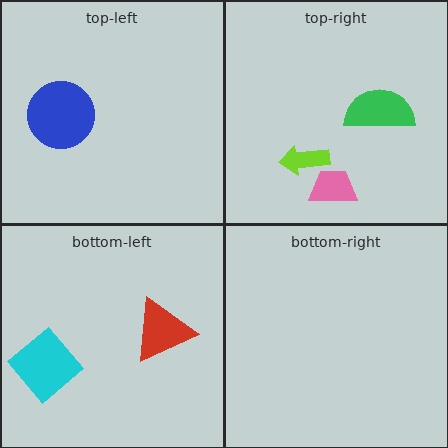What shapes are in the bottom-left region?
The red triangle, the cyan diamond.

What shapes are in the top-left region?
The blue circle.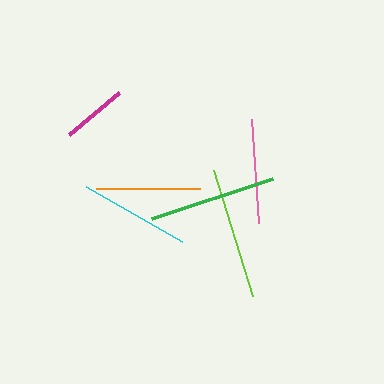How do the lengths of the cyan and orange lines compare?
The cyan and orange lines are approximately the same length.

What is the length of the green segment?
The green segment is approximately 128 pixels long.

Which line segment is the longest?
The lime line is the longest at approximately 132 pixels.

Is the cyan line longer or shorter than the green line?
The green line is longer than the cyan line.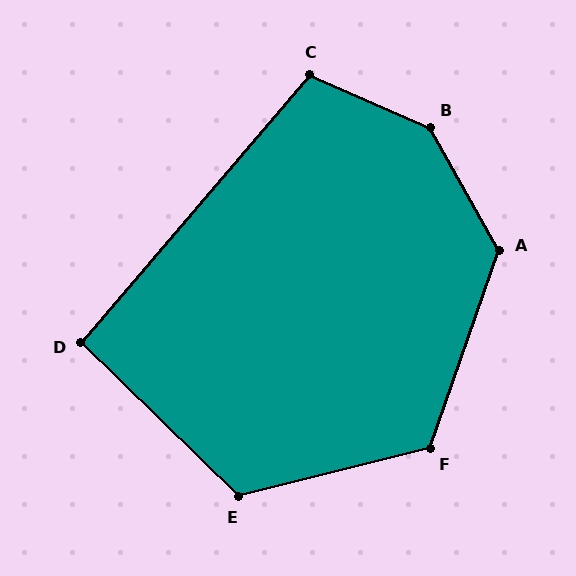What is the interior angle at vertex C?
Approximately 107 degrees (obtuse).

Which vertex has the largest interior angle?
B, at approximately 143 degrees.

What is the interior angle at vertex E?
Approximately 122 degrees (obtuse).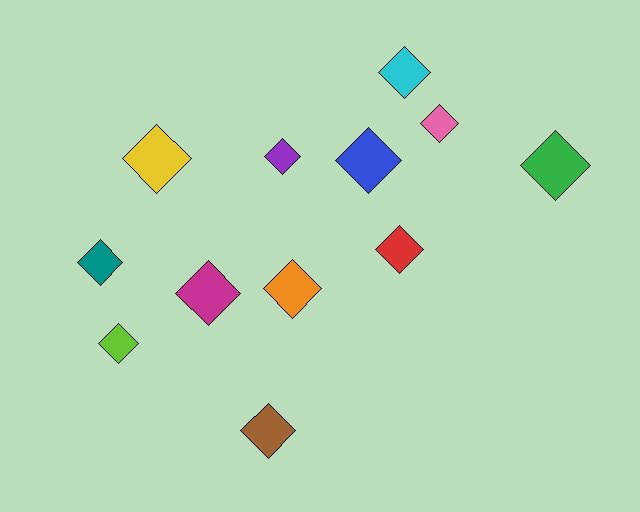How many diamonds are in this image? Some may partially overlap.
There are 12 diamonds.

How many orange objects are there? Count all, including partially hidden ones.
There is 1 orange object.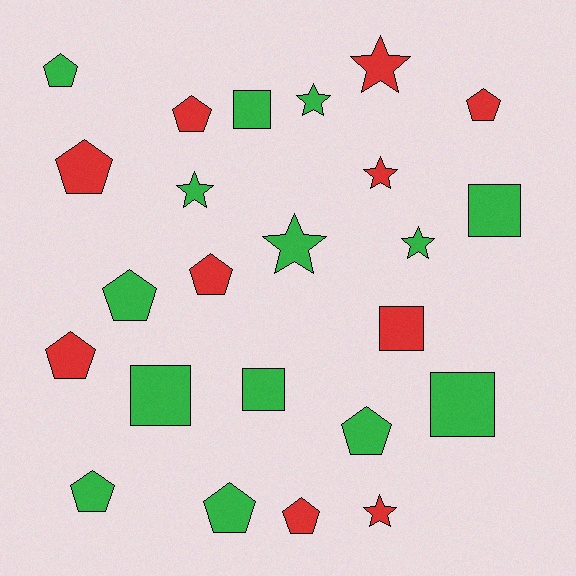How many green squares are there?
There are 5 green squares.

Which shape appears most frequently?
Pentagon, with 11 objects.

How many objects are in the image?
There are 24 objects.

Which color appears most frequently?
Green, with 14 objects.